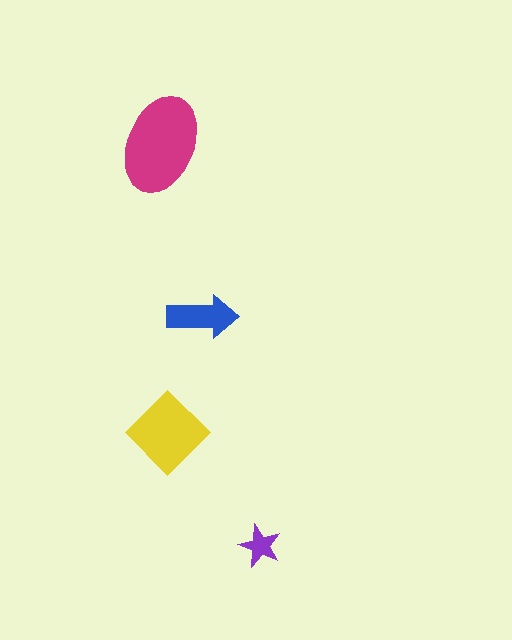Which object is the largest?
The magenta ellipse.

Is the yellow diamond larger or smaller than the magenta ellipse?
Smaller.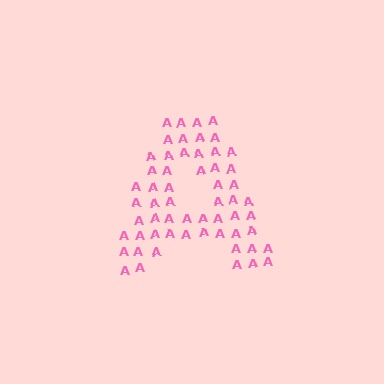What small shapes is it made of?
It is made of small letter A's.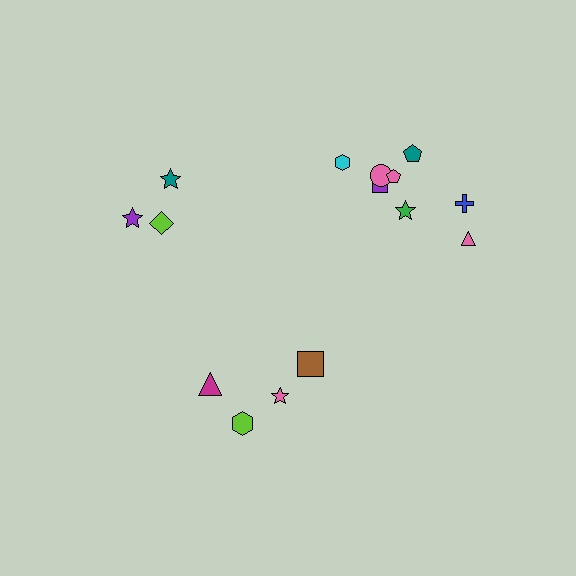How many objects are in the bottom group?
There are 4 objects.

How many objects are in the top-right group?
There are 8 objects.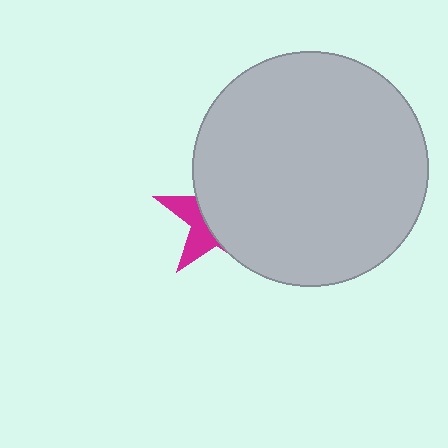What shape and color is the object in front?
The object in front is a light gray circle.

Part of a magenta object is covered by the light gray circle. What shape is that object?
It is a star.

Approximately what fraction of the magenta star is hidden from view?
Roughly 67% of the magenta star is hidden behind the light gray circle.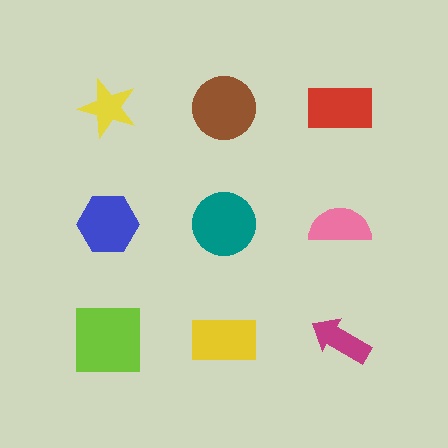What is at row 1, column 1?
A yellow star.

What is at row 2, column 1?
A blue hexagon.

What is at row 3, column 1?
A lime square.